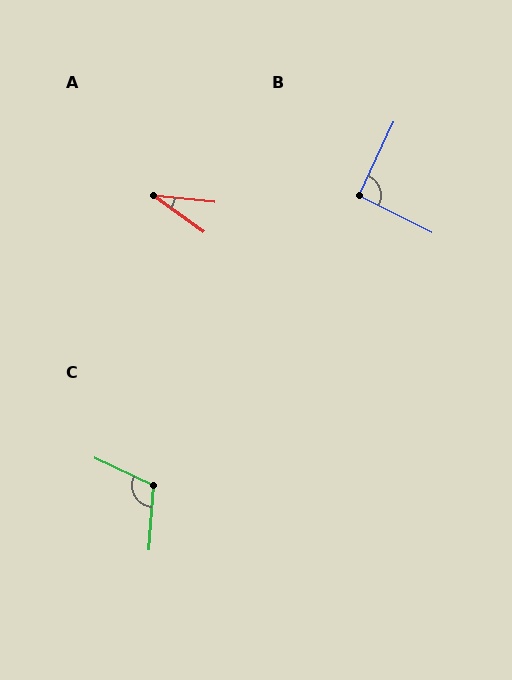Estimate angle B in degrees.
Approximately 91 degrees.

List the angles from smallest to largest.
A (30°), B (91°), C (112°).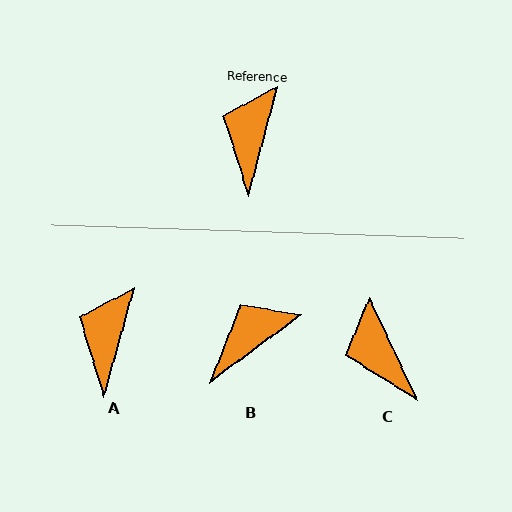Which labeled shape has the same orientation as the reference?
A.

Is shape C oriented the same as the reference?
No, it is off by about 40 degrees.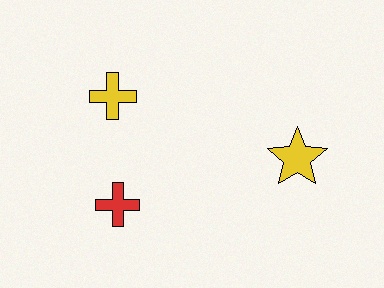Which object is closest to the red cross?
The yellow cross is closest to the red cross.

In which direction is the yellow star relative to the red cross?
The yellow star is to the right of the red cross.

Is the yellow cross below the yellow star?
No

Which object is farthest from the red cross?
The yellow star is farthest from the red cross.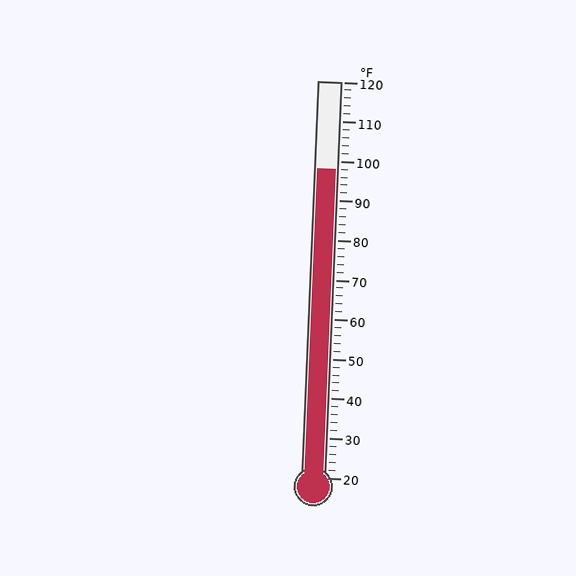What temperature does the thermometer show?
The thermometer shows approximately 98°F.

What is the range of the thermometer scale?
The thermometer scale ranges from 20°F to 120°F.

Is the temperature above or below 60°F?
The temperature is above 60°F.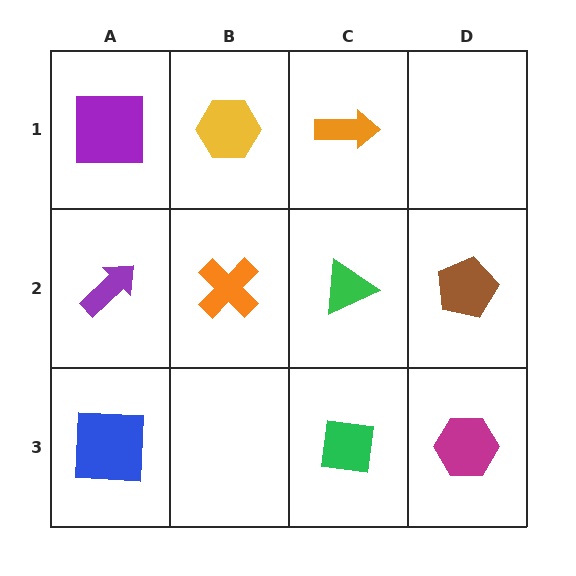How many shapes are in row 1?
3 shapes.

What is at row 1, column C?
An orange arrow.